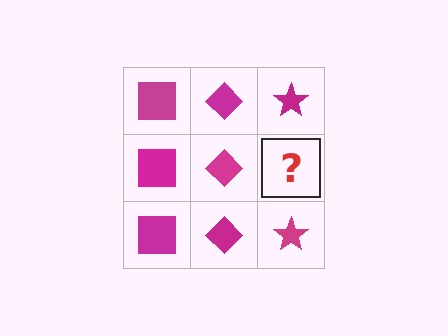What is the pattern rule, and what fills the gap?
The rule is that each column has a consistent shape. The gap should be filled with a magenta star.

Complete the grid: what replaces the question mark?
The question mark should be replaced with a magenta star.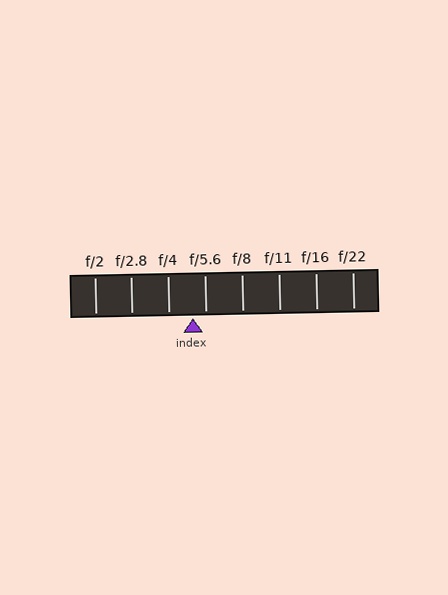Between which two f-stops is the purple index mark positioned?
The index mark is between f/4 and f/5.6.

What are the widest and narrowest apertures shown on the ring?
The widest aperture shown is f/2 and the narrowest is f/22.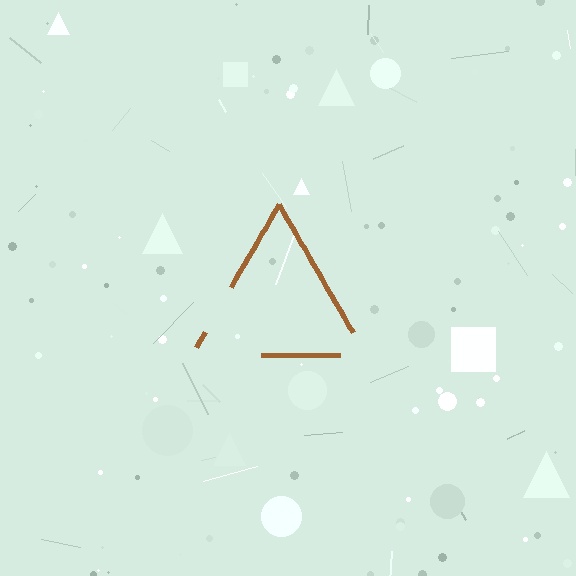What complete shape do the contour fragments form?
The contour fragments form a triangle.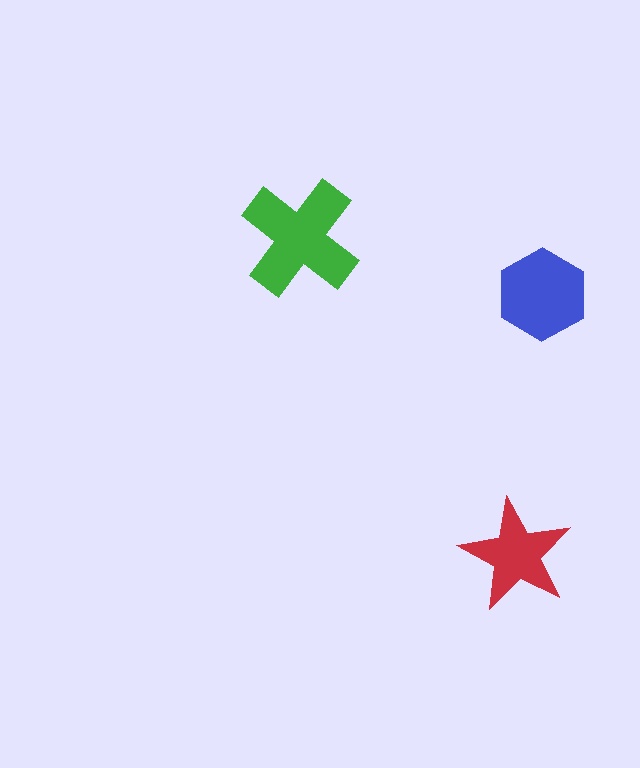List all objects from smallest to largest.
The red star, the blue hexagon, the green cross.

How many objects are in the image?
There are 3 objects in the image.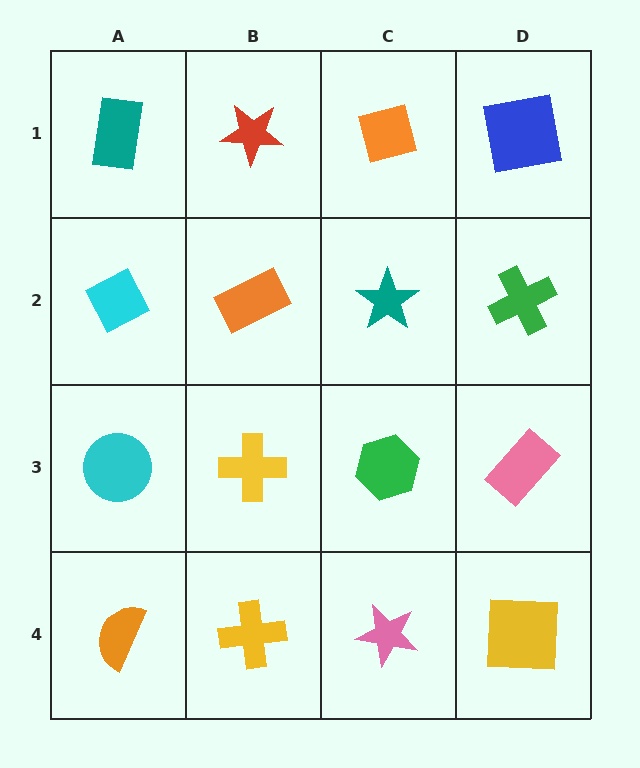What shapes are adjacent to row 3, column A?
A cyan diamond (row 2, column A), an orange semicircle (row 4, column A), a yellow cross (row 3, column B).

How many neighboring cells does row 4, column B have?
3.